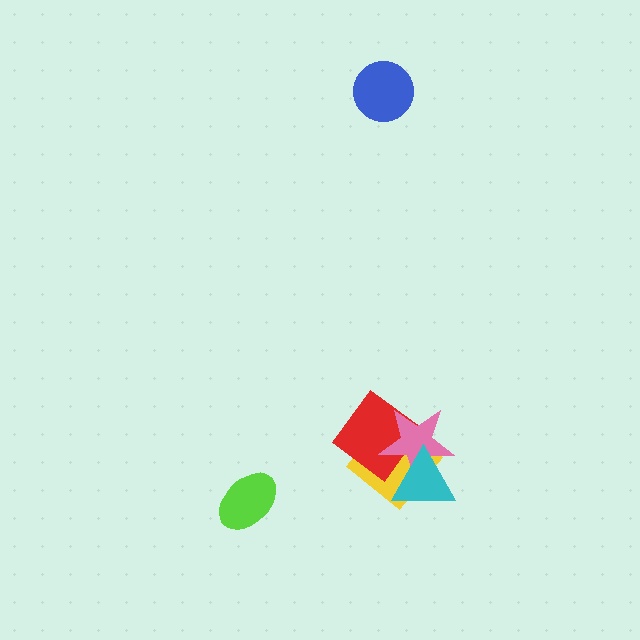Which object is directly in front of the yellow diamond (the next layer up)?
The red diamond is directly in front of the yellow diamond.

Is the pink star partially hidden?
Yes, it is partially covered by another shape.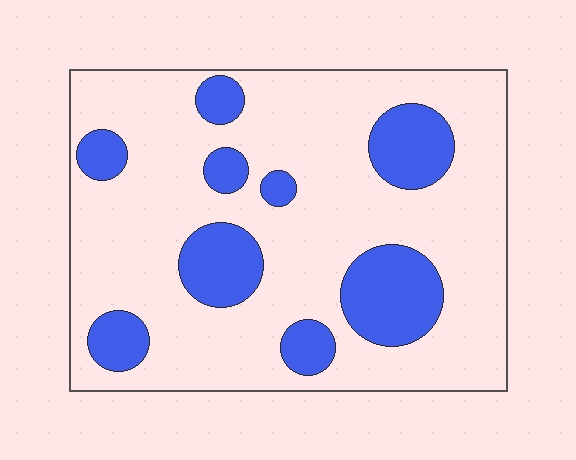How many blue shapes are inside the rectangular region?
9.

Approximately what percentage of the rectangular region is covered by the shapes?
Approximately 25%.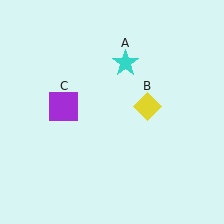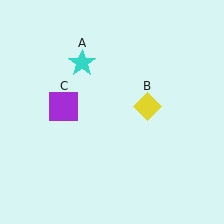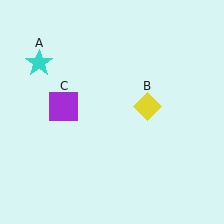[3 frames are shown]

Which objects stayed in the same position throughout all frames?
Yellow diamond (object B) and purple square (object C) remained stationary.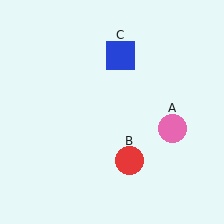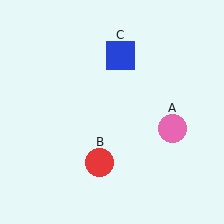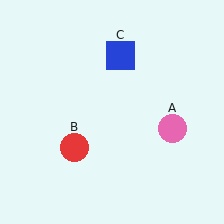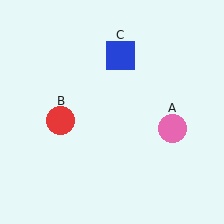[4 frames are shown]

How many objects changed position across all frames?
1 object changed position: red circle (object B).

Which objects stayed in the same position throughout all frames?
Pink circle (object A) and blue square (object C) remained stationary.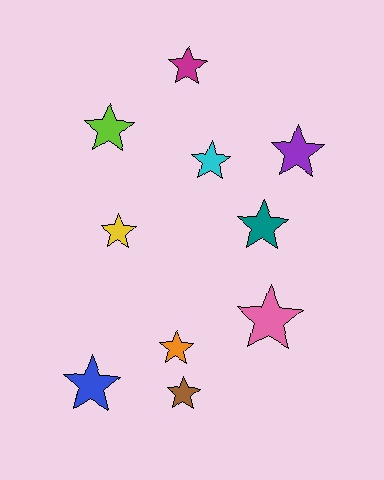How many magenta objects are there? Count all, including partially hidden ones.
There is 1 magenta object.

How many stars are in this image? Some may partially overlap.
There are 10 stars.